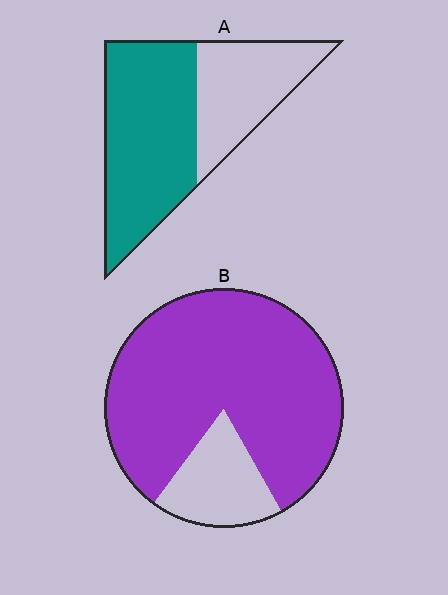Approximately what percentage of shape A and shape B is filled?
A is approximately 60% and B is approximately 80%.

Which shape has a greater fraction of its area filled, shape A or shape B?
Shape B.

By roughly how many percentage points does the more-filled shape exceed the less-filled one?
By roughly 20 percentage points (B over A).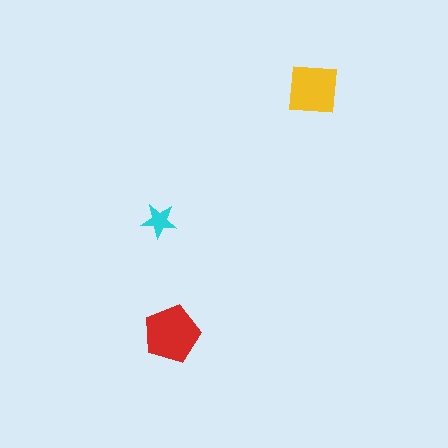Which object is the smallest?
The cyan star.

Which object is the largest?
The red pentagon.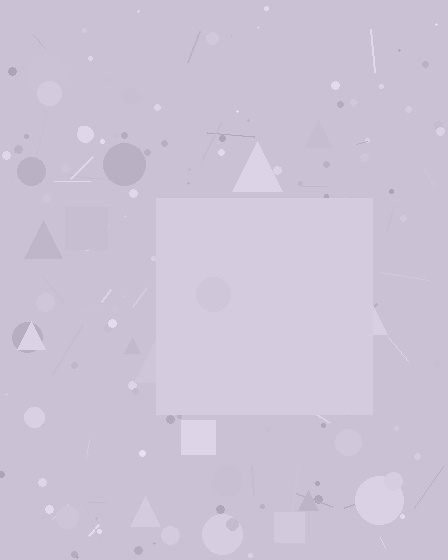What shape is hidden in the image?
A square is hidden in the image.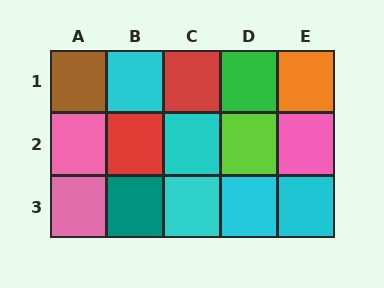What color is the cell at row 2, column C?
Cyan.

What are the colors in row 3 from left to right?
Pink, teal, cyan, cyan, cyan.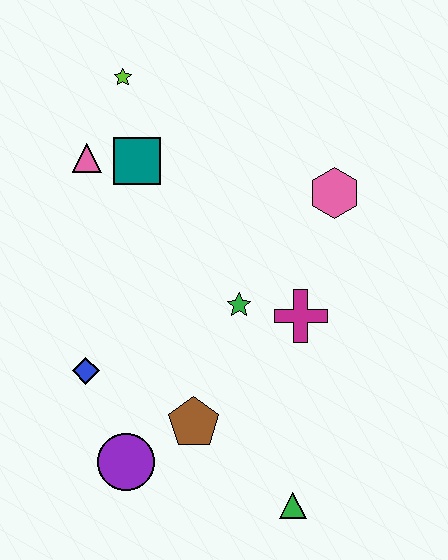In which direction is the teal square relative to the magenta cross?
The teal square is to the left of the magenta cross.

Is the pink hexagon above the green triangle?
Yes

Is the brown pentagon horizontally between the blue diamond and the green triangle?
Yes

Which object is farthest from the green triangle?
The lime star is farthest from the green triangle.